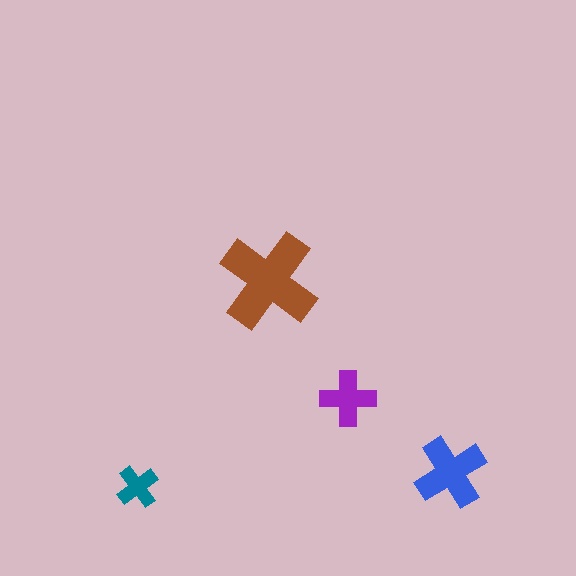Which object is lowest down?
The teal cross is bottommost.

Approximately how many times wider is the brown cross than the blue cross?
About 1.5 times wider.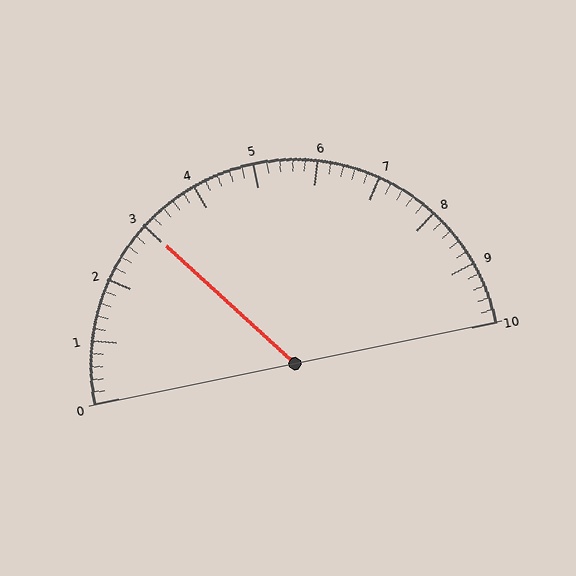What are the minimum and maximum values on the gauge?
The gauge ranges from 0 to 10.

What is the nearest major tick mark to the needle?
The nearest major tick mark is 3.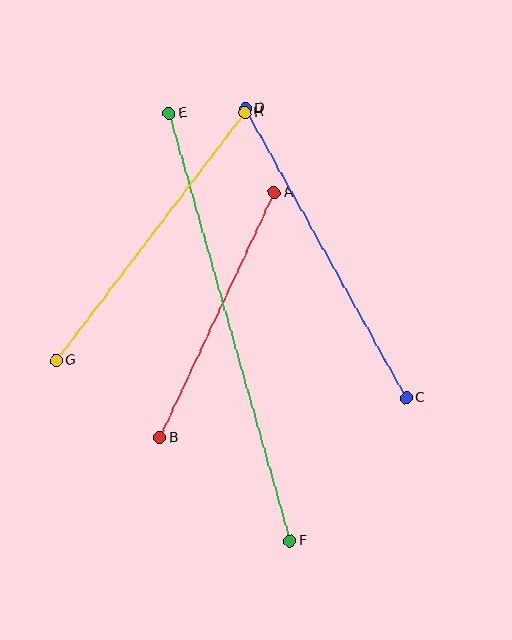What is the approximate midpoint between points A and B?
The midpoint is at approximately (217, 315) pixels.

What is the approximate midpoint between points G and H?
The midpoint is at approximately (150, 237) pixels.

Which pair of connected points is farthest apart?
Points E and F are farthest apart.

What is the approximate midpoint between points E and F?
The midpoint is at approximately (230, 327) pixels.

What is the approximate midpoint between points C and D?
The midpoint is at approximately (326, 253) pixels.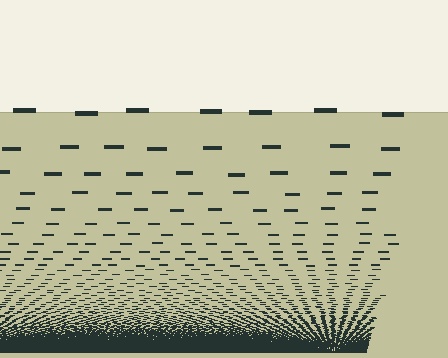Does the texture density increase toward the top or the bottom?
Density increases toward the bottom.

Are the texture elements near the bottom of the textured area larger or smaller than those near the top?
Smaller. The gradient is inverted — elements near the bottom are smaller and denser.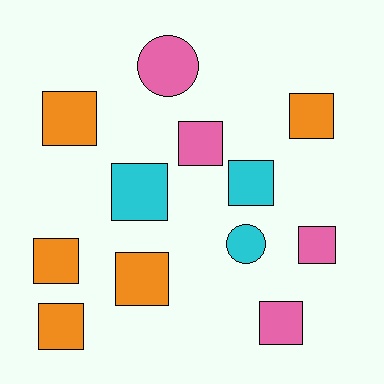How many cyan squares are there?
There are 2 cyan squares.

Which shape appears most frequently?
Square, with 10 objects.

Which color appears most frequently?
Orange, with 5 objects.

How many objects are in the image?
There are 12 objects.